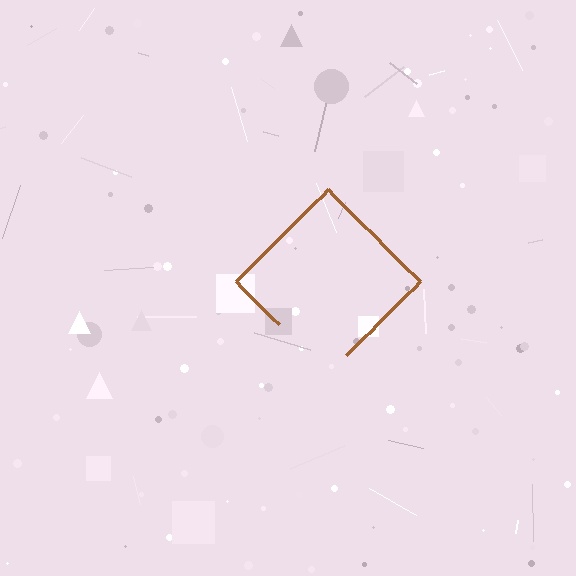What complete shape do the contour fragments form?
The contour fragments form a diamond.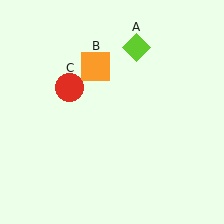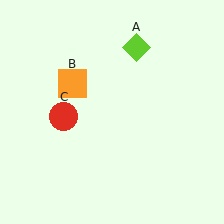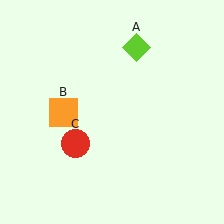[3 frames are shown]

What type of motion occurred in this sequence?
The orange square (object B), red circle (object C) rotated counterclockwise around the center of the scene.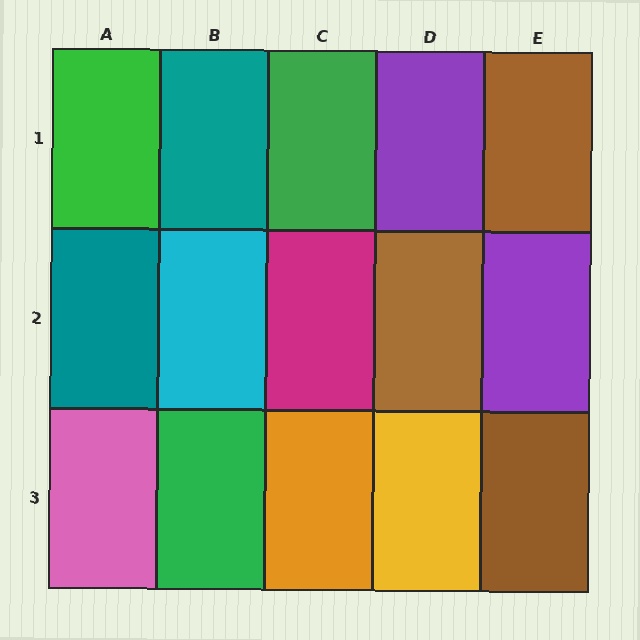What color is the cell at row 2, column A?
Teal.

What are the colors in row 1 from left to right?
Green, teal, green, purple, brown.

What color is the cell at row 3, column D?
Yellow.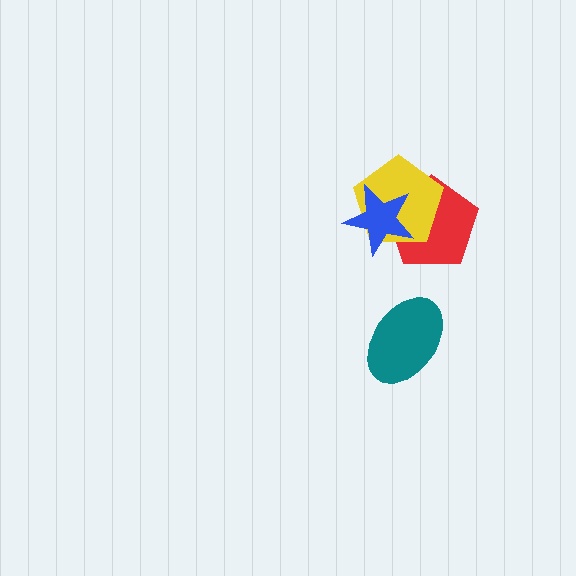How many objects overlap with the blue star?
2 objects overlap with the blue star.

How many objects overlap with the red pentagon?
2 objects overlap with the red pentagon.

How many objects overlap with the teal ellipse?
0 objects overlap with the teal ellipse.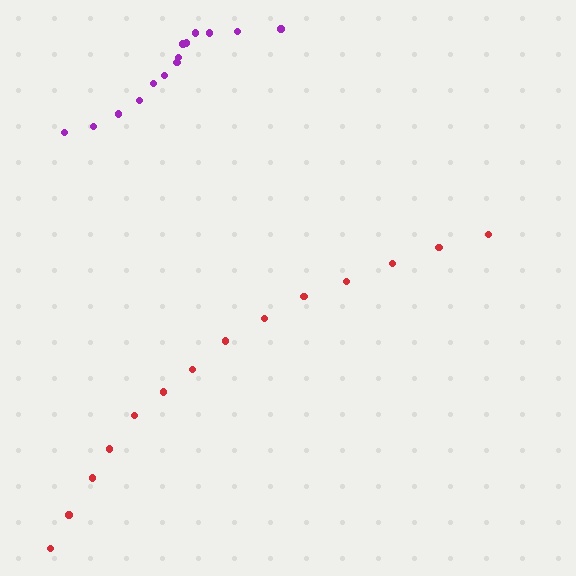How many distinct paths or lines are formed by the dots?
There are 2 distinct paths.